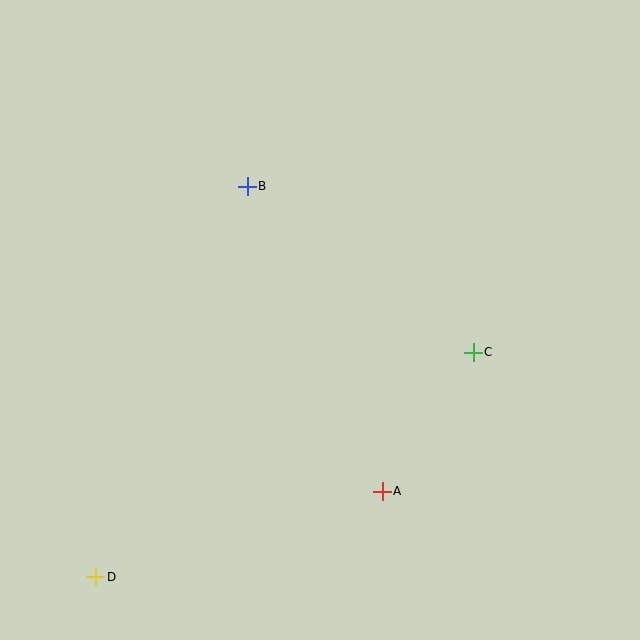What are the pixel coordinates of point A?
Point A is at (382, 491).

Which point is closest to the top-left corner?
Point B is closest to the top-left corner.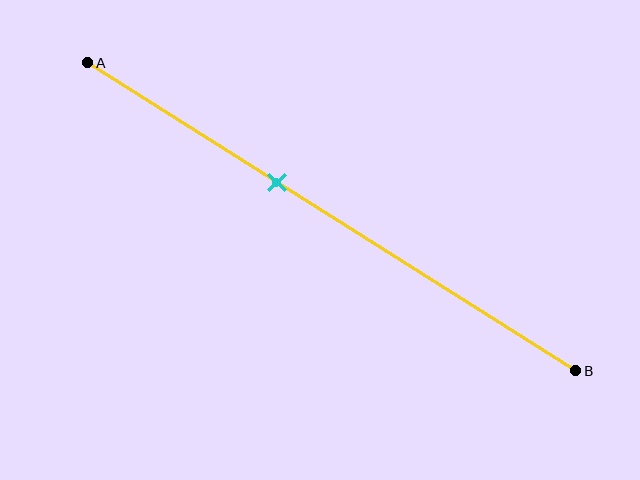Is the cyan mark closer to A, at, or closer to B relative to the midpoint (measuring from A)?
The cyan mark is closer to point A than the midpoint of segment AB.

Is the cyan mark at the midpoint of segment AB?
No, the mark is at about 40% from A, not at the 50% midpoint.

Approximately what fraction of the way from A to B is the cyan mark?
The cyan mark is approximately 40% of the way from A to B.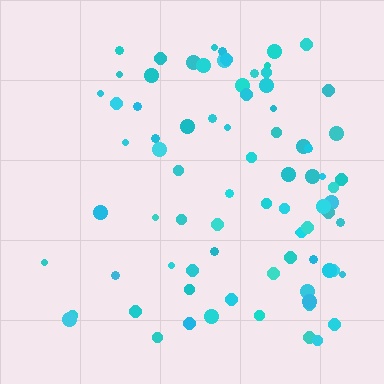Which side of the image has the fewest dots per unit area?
The left.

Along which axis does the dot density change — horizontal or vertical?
Horizontal.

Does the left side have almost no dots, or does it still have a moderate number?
Still a moderate number, just noticeably fewer than the right.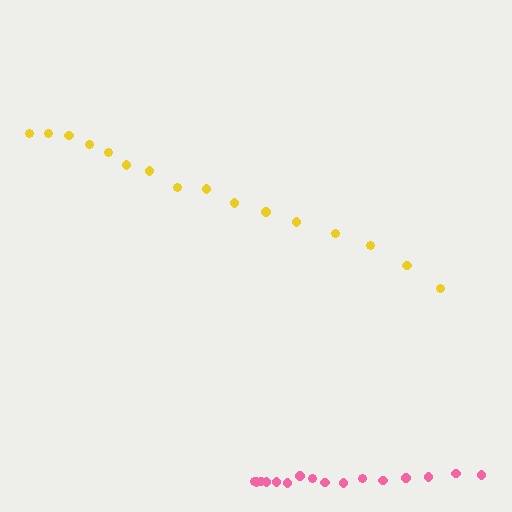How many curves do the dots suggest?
There are 2 distinct paths.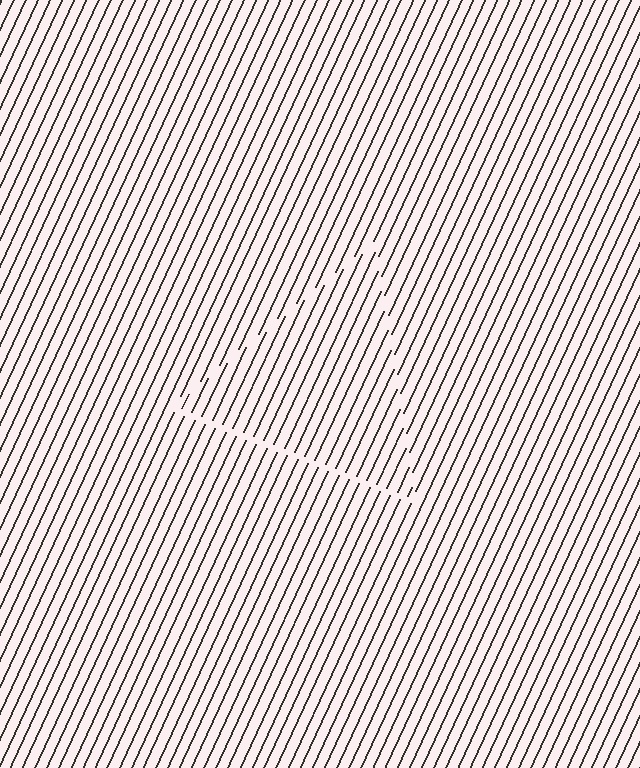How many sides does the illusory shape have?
3 sides — the line-ends trace a triangle.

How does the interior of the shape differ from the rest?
The interior of the shape contains the same grating, shifted by half a period — the contour is defined by the phase discontinuity where line-ends from the inner and outer gratings abut.